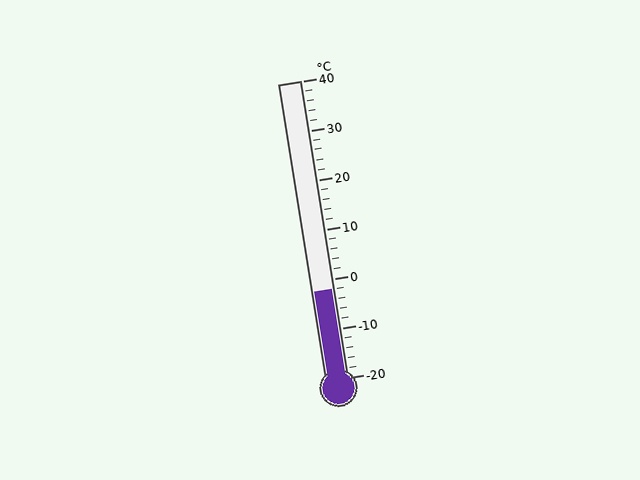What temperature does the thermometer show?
The thermometer shows approximately -2°C.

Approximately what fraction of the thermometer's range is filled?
The thermometer is filled to approximately 30% of its range.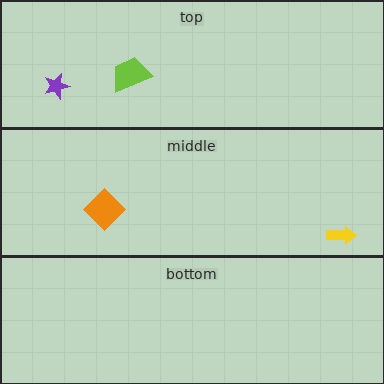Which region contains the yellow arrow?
The middle region.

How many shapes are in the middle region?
2.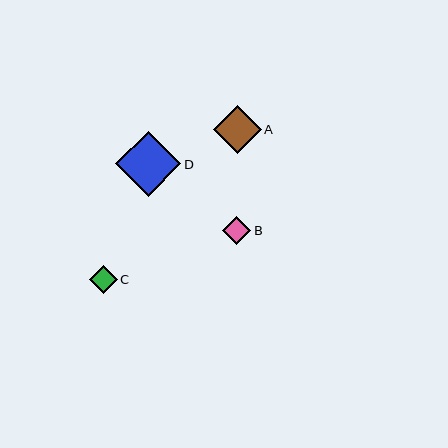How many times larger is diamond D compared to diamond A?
Diamond D is approximately 1.4 times the size of diamond A.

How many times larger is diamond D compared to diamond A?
Diamond D is approximately 1.4 times the size of diamond A.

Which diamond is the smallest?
Diamond B is the smallest with a size of approximately 28 pixels.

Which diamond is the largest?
Diamond D is the largest with a size of approximately 65 pixels.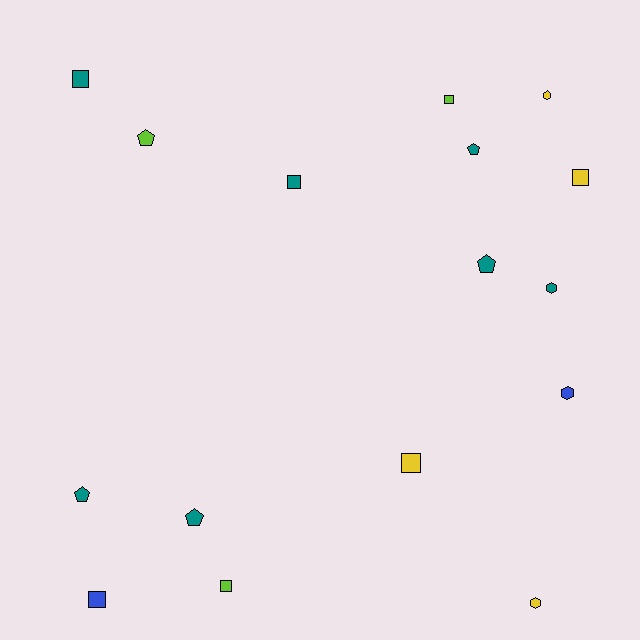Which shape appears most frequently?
Square, with 7 objects.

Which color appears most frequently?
Teal, with 7 objects.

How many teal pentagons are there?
There are 4 teal pentagons.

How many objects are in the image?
There are 16 objects.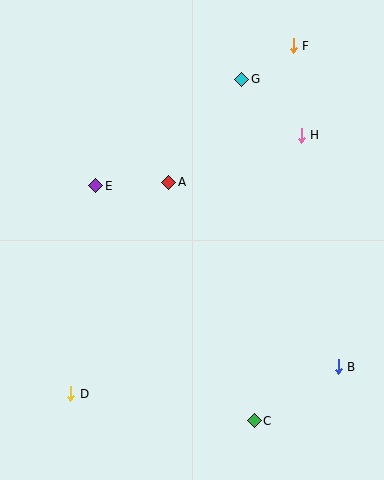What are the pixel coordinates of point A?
Point A is at (169, 182).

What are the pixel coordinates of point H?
Point H is at (301, 135).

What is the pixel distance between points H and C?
The distance between H and C is 289 pixels.